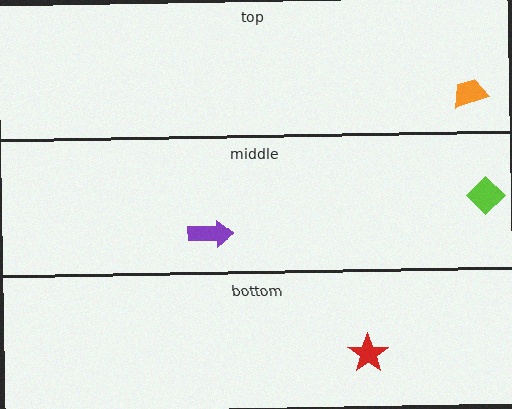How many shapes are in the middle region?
2.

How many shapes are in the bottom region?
1.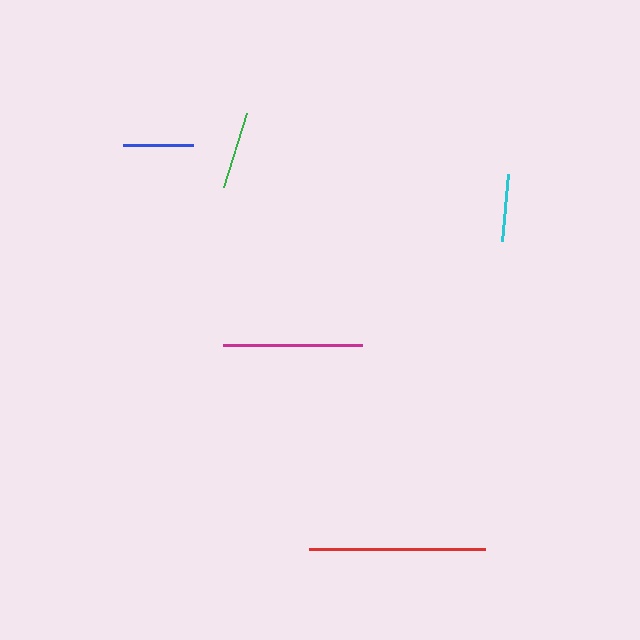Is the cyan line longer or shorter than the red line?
The red line is longer than the cyan line.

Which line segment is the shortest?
The cyan line is the shortest at approximately 67 pixels.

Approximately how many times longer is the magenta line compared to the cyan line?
The magenta line is approximately 2.1 times the length of the cyan line.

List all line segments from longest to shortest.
From longest to shortest: red, magenta, green, blue, cyan.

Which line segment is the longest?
The red line is the longest at approximately 176 pixels.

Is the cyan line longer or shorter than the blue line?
The blue line is longer than the cyan line.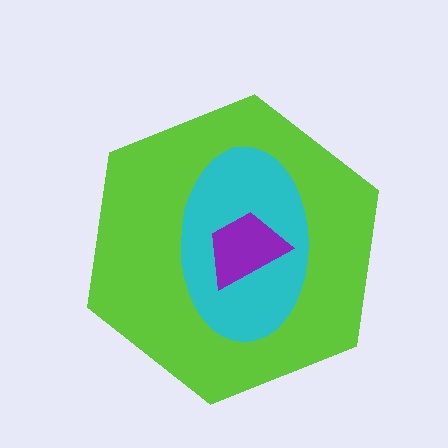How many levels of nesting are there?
3.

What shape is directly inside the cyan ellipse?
The purple trapezoid.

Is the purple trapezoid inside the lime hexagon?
Yes.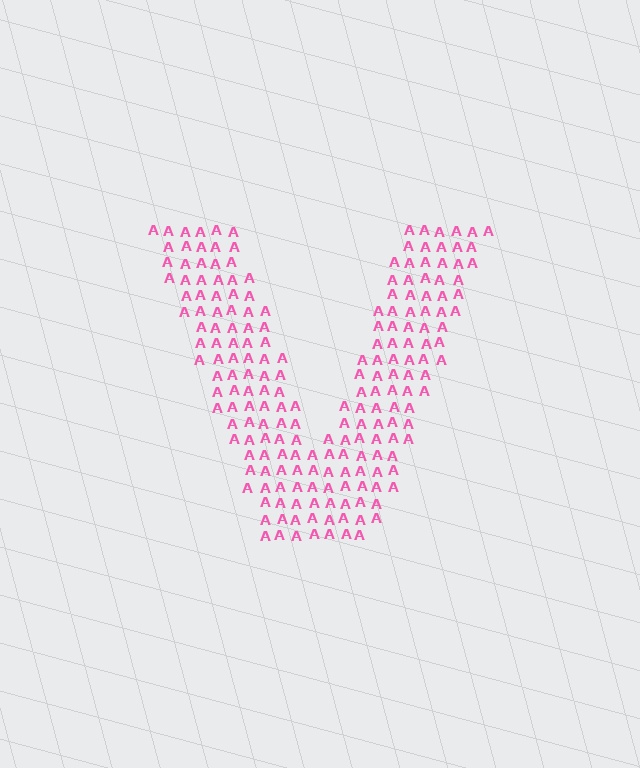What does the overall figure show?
The overall figure shows the letter V.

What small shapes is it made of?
It is made of small letter A's.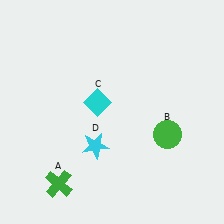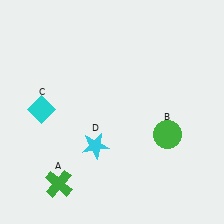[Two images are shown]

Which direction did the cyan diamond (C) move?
The cyan diamond (C) moved left.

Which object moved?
The cyan diamond (C) moved left.